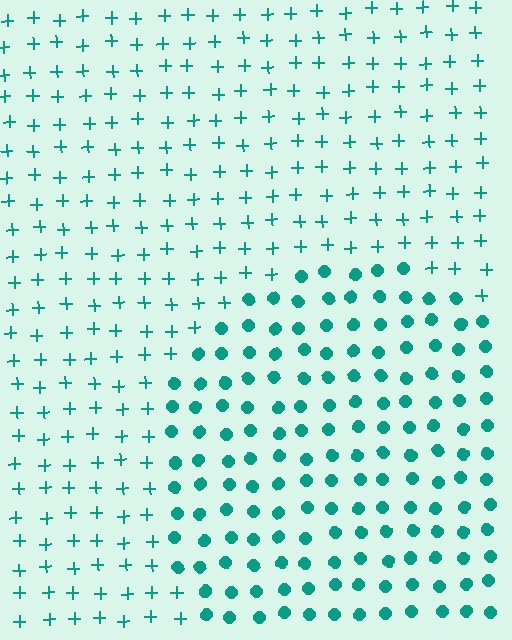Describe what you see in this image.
The image is filled with small teal elements arranged in a uniform grid. A circle-shaped region contains circles, while the surrounding area contains plus signs. The boundary is defined purely by the change in element shape.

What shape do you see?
I see a circle.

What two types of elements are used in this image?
The image uses circles inside the circle region and plus signs outside it.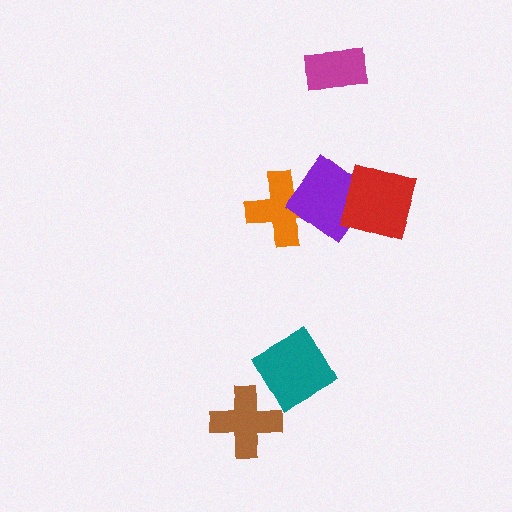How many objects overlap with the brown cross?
0 objects overlap with the brown cross.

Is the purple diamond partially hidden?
Yes, it is partially covered by another shape.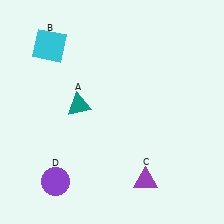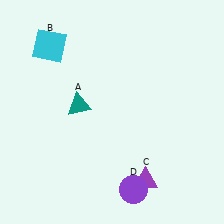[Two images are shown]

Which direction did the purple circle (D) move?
The purple circle (D) moved right.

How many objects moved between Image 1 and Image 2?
1 object moved between the two images.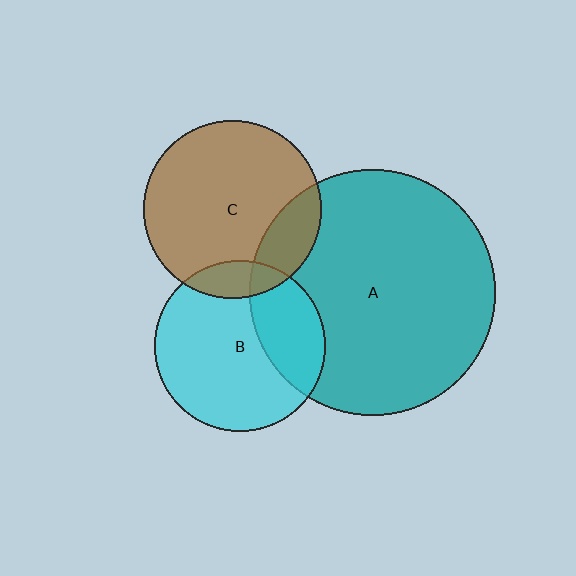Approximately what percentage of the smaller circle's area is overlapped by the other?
Approximately 10%.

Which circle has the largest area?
Circle A (teal).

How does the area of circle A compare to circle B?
Approximately 2.1 times.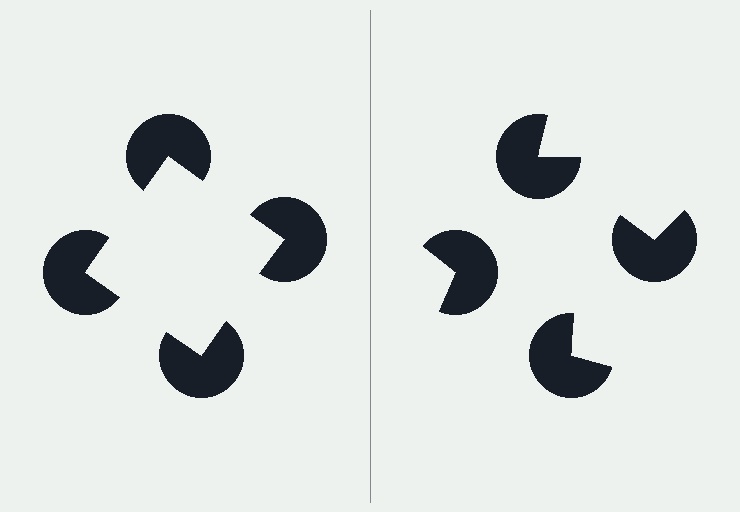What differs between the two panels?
The pac-man discs are positioned identically on both sides; only the wedge orientations differ. On the left they align to a square; on the right they are misaligned.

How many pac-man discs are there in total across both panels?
8 — 4 on each side.